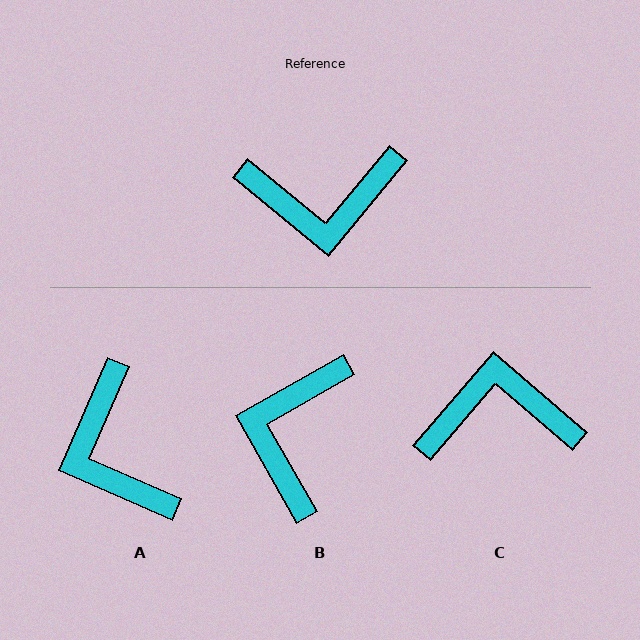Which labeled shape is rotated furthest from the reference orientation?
C, about 179 degrees away.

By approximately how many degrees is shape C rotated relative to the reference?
Approximately 179 degrees counter-clockwise.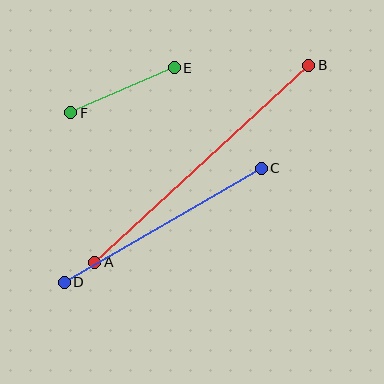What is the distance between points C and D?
The distance is approximately 228 pixels.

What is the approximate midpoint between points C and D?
The midpoint is at approximately (163, 225) pixels.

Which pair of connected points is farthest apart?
Points A and B are farthest apart.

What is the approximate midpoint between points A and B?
The midpoint is at approximately (202, 164) pixels.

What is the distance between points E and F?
The distance is approximately 113 pixels.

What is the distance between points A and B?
The distance is approximately 290 pixels.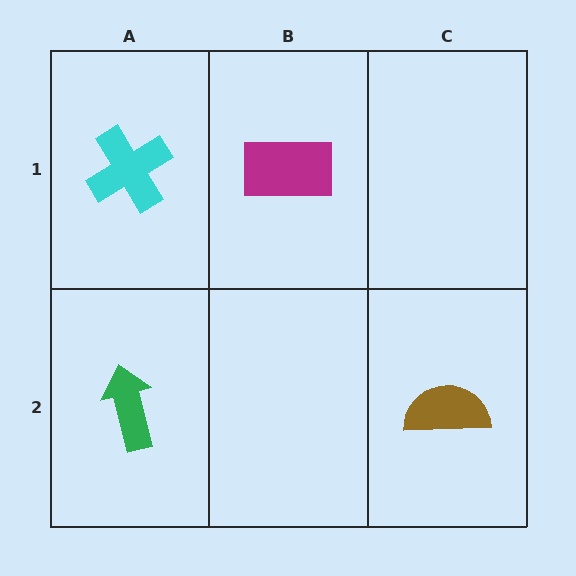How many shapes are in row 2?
2 shapes.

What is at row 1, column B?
A magenta rectangle.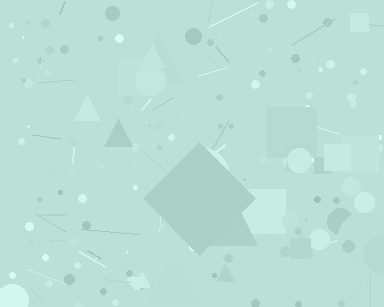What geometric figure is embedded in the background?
A diamond is embedded in the background.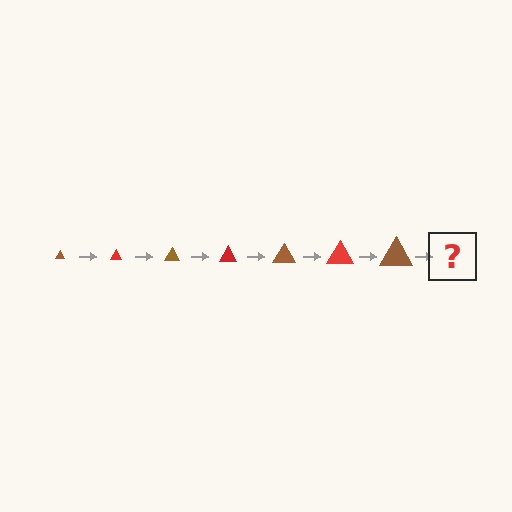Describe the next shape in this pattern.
It should be a red triangle, larger than the previous one.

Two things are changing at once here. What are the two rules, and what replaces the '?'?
The two rules are that the triangle grows larger each step and the color cycles through brown and red. The '?' should be a red triangle, larger than the previous one.